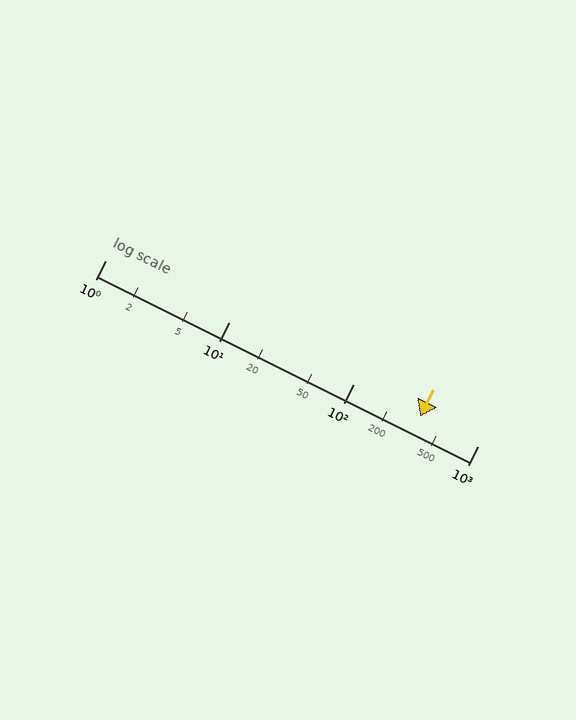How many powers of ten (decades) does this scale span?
The scale spans 3 decades, from 1 to 1000.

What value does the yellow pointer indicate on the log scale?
The pointer indicates approximately 340.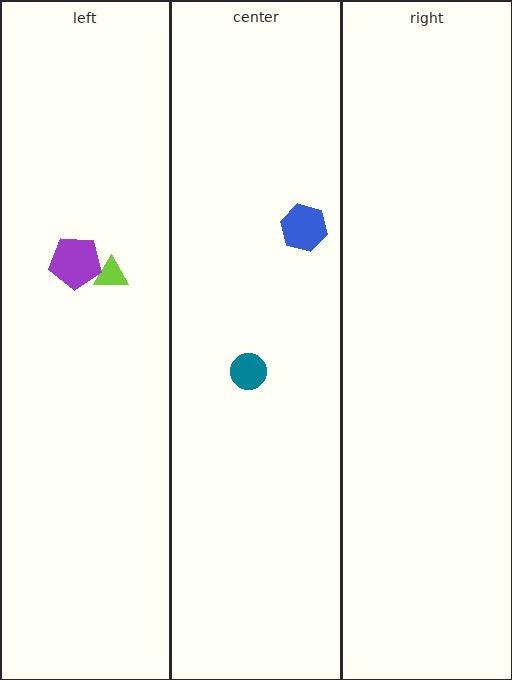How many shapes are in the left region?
2.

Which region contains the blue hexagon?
The center region.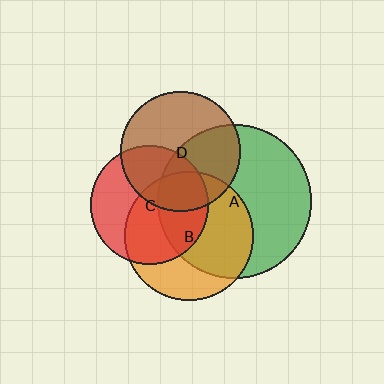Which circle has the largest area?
Circle A (green).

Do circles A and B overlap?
Yes.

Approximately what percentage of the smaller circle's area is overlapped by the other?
Approximately 60%.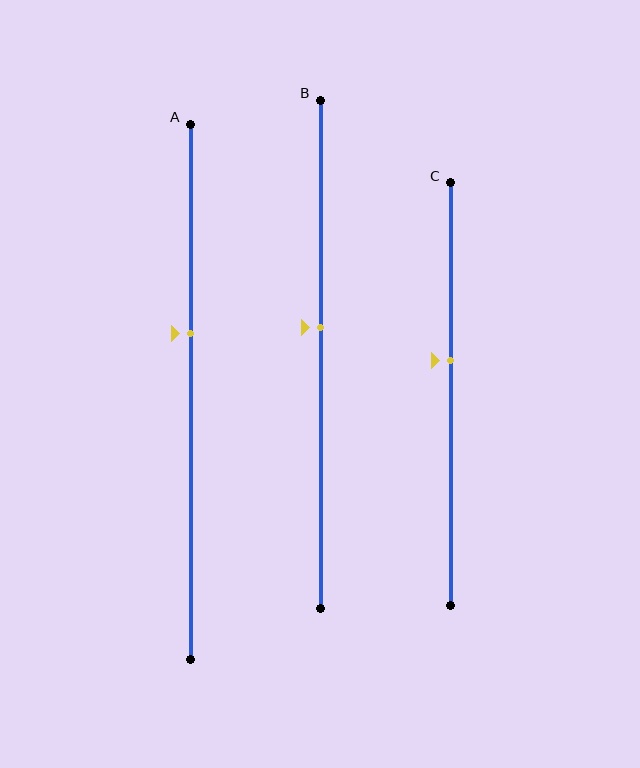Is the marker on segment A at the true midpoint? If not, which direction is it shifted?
No, the marker on segment A is shifted upward by about 11% of the segment length.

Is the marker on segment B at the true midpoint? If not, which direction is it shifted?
No, the marker on segment B is shifted upward by about 5% of the segment length.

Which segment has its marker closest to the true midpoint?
Segment B has its marker closest to the true midpoint.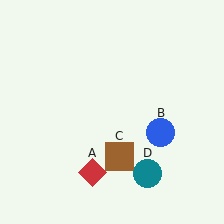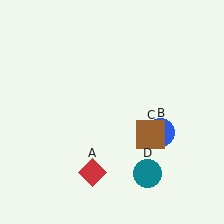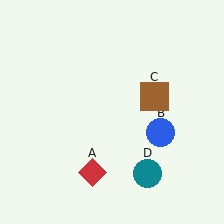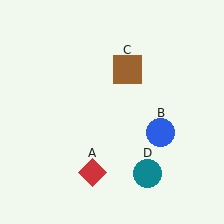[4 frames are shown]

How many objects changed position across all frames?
1 object changed position: brown square (object C).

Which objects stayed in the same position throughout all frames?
Red diamond (object A) and blue circle (object B) and teal circle (object D) remained stationary.